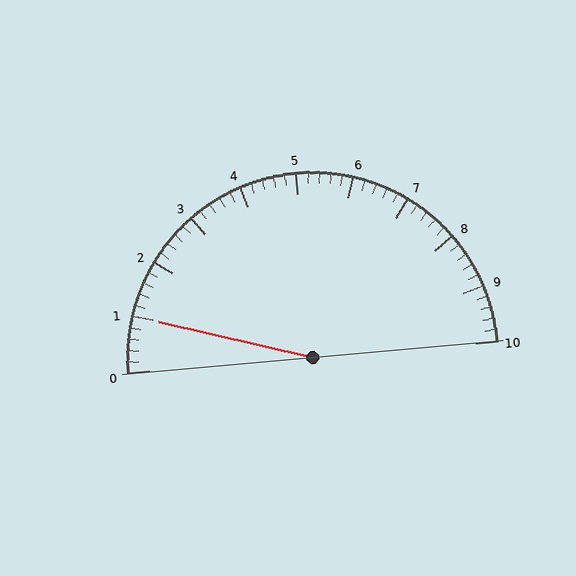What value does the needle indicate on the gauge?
The needle indicates approximately 1.0.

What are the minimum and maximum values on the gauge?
The gauge ranges from 0 to 10.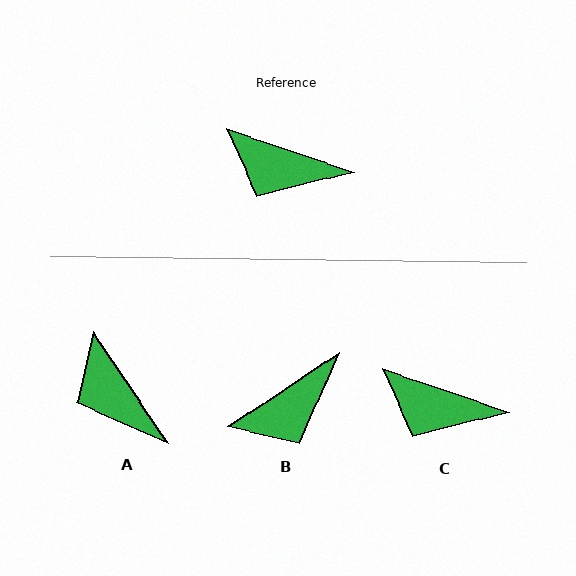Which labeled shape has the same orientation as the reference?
C.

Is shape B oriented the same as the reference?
No, it is off by about 53 degrees.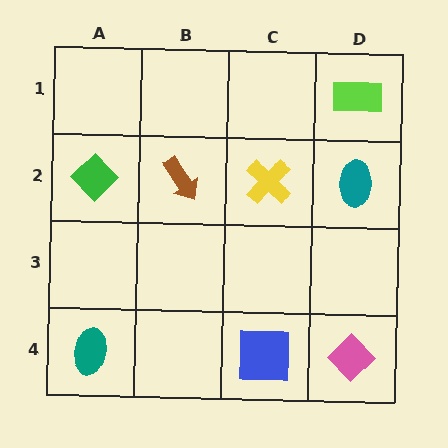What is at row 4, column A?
A teal ellipse.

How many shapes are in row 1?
1 shape.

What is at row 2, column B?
A brown arrow.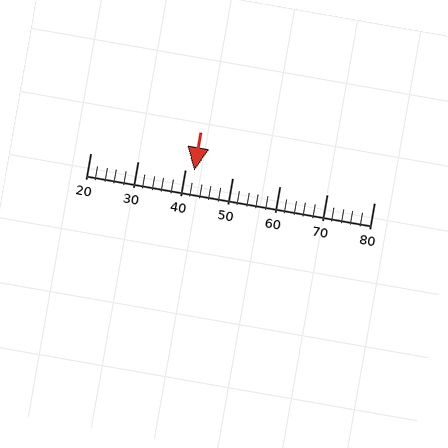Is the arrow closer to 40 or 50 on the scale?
The arrow is closer to 40.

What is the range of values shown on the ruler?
The ruler shows values from 20 to 80.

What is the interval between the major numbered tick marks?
The major tick marks are spaced 10 units apart.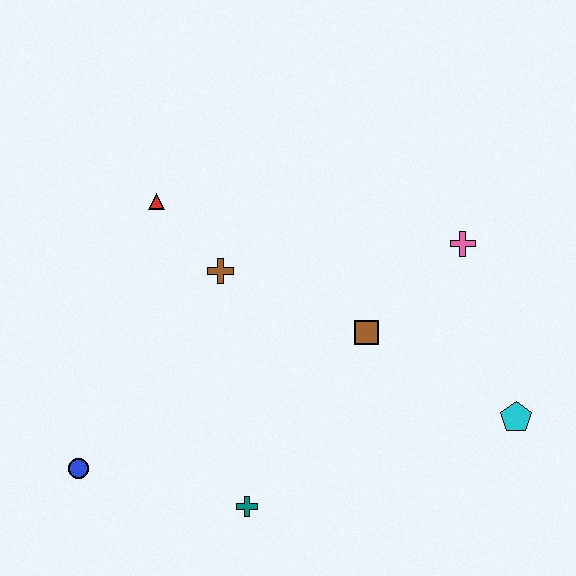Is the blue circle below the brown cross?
Yes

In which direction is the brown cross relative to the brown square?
The brown cross is to the left of the brown square.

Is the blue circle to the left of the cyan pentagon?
Yes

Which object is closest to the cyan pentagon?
The brown square is closest to the cyan pentagon.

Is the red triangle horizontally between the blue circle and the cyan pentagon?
Yes